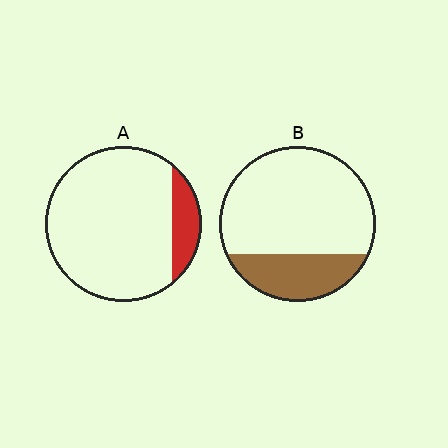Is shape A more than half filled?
No.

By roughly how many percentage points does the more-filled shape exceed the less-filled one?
By roughly 15 percentage points (B over A).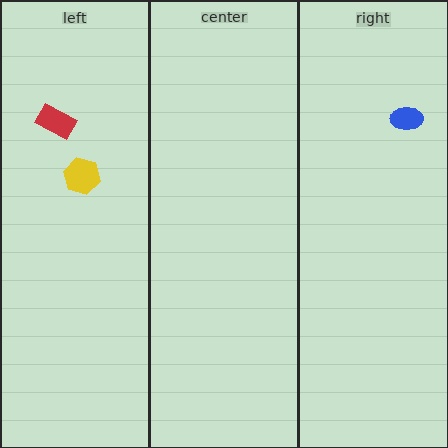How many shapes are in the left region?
2.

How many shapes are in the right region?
1.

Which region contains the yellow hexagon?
The left region.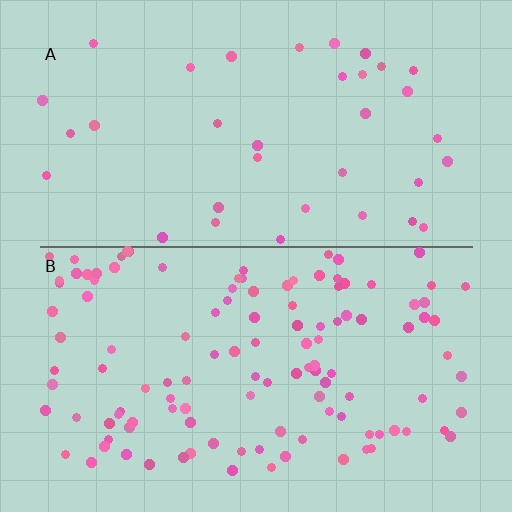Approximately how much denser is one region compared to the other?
Approximately 3.4× — region B over region A.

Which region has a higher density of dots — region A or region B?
B (the bottom).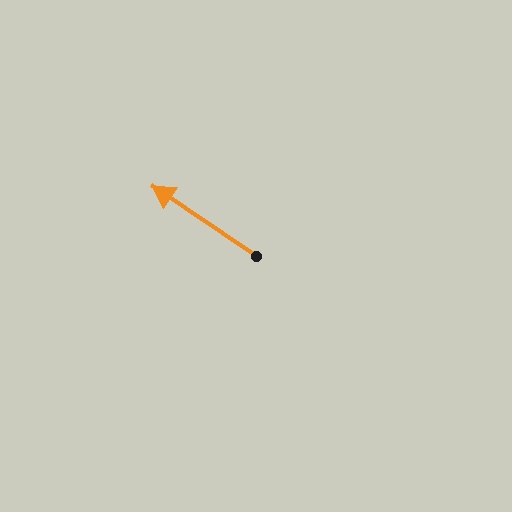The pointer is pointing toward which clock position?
Roughly 10 o'clock.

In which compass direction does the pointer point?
Northwest.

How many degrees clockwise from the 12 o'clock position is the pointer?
Approximately 304 degrees.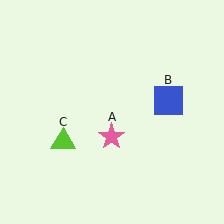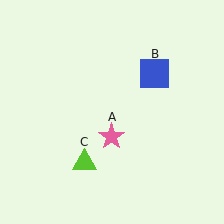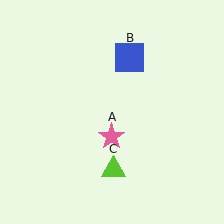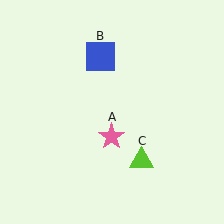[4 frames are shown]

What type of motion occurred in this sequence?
The blue square (object B), lime triangle (object C) rotated counterclockwise around the center of the scene.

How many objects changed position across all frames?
2 objects changed position: blue square (object B), lime triangle (object C).